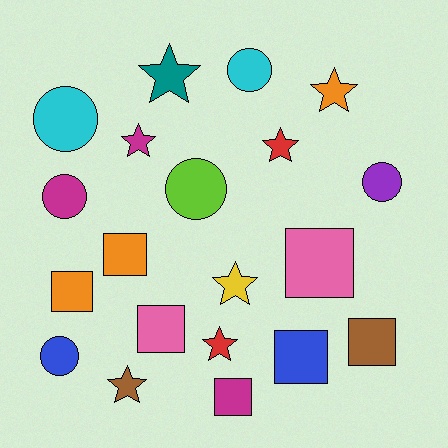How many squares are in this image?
There are 7 squares.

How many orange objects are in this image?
There are 3 orange objects.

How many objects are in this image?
There are 20 objects.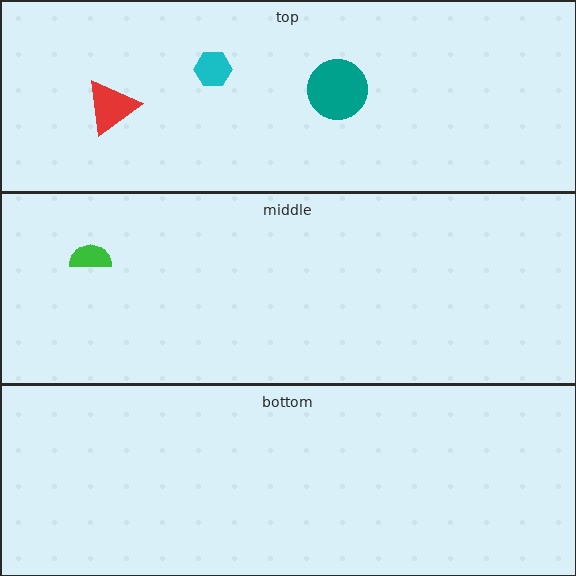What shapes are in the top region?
The red triangle, the teal circle, the cyan hexagon.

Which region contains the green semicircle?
The middle region.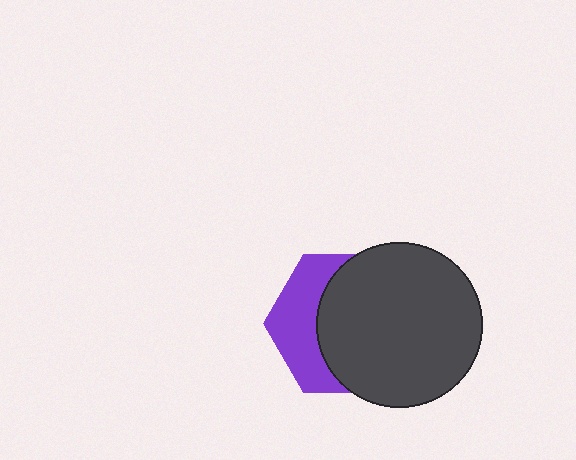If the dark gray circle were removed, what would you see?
You would see the complete purple hexagon.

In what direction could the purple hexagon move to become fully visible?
The purple hexagon could move left. That would shift it out from behind the dark gray circle entirely.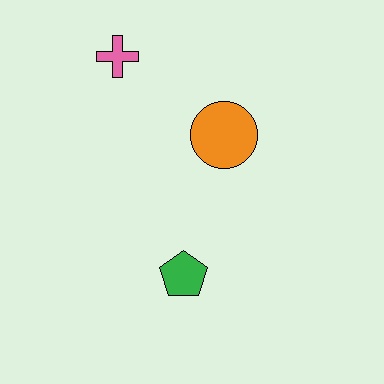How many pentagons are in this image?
There is 1 pentagon.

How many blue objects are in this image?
There are no blue objects.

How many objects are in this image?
There are 3 objects.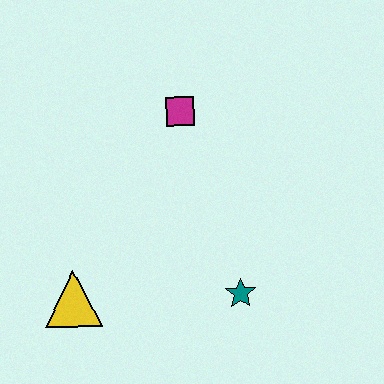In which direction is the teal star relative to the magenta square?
The teal star is below the magenta square.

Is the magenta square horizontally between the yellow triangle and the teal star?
Yes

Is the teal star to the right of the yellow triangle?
Yes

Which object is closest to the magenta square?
The teal star is closest to the magenta square.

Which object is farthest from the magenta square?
The yellow triangle is farthest from the magenta square.